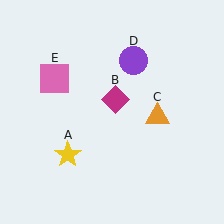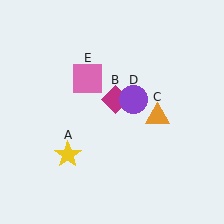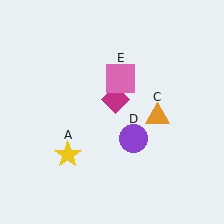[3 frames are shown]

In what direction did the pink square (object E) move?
The pink square (object E) moved right.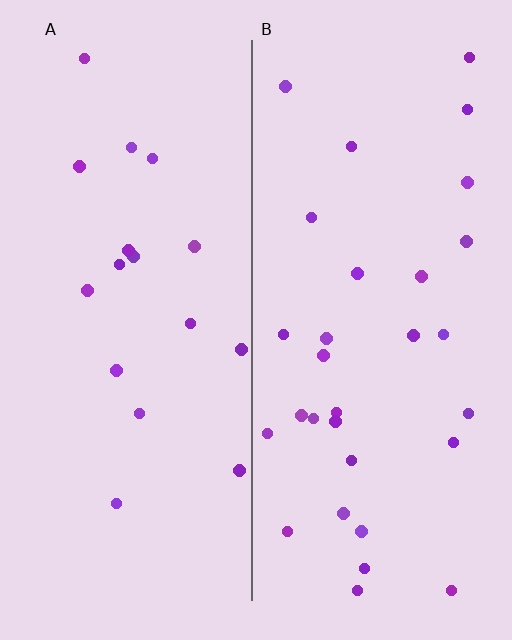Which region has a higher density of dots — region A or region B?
B (the right).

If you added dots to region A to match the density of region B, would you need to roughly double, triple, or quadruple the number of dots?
Approximately double.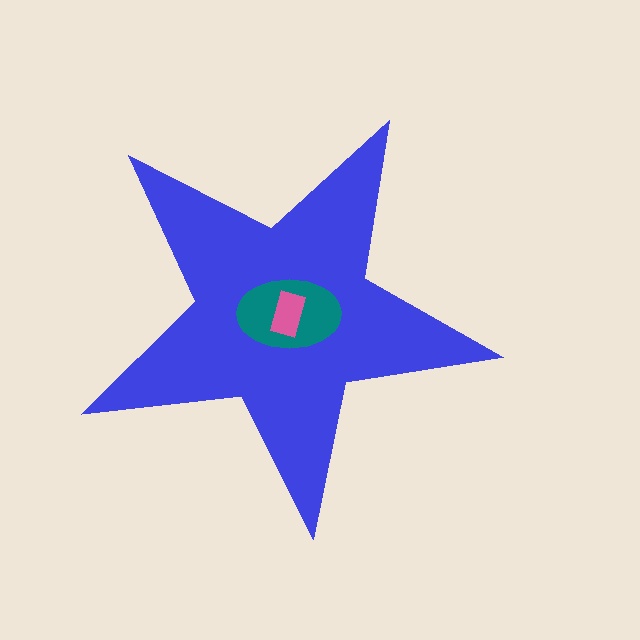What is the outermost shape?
The blue star.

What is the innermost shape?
The pink rectangle.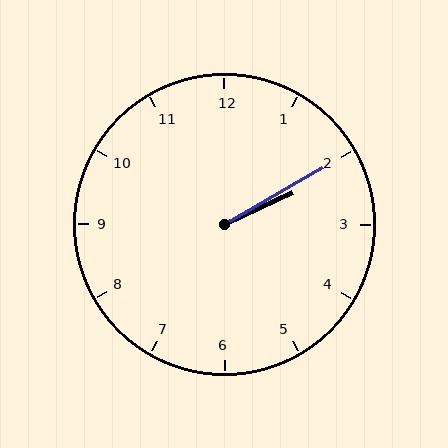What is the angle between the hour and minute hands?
Approximately 5 degrees.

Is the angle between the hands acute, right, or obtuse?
It is acute.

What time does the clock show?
2:10.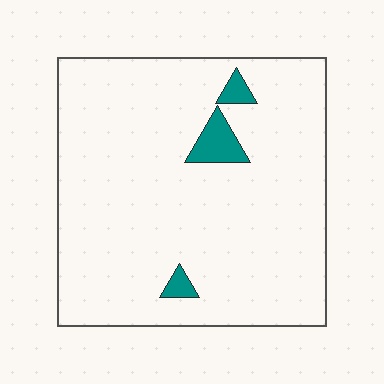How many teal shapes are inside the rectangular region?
3.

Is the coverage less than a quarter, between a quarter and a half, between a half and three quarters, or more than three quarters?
Less than a quarter.